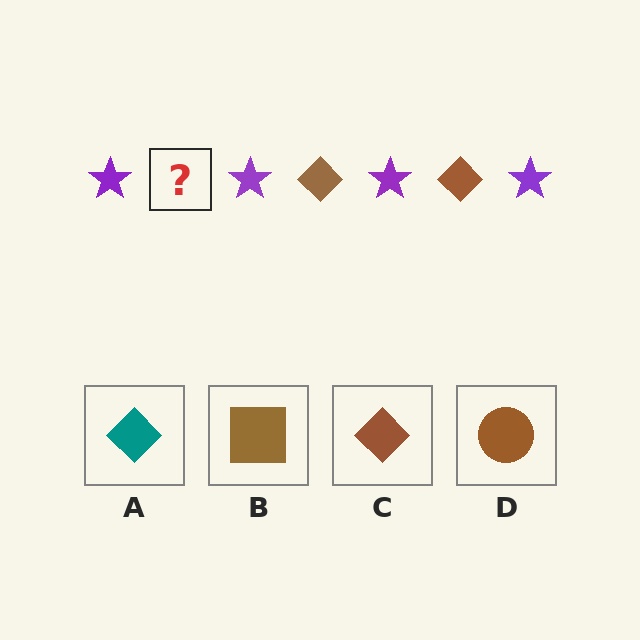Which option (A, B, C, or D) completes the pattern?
C.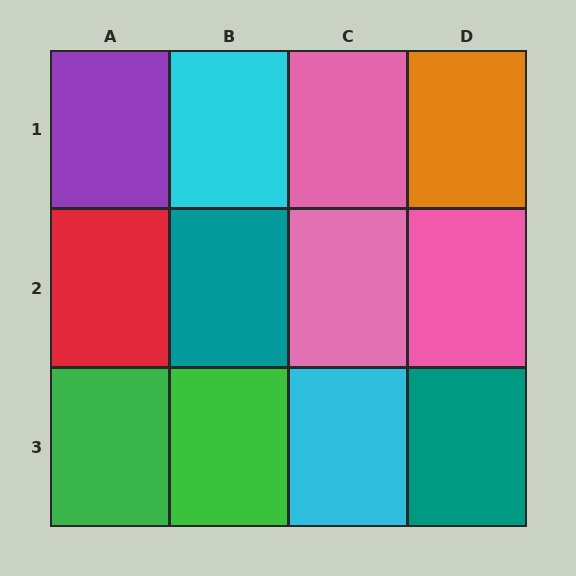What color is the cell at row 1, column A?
Purple.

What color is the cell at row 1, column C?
Pink.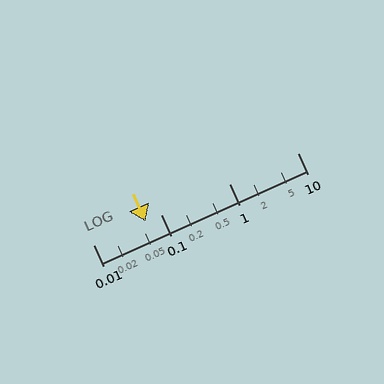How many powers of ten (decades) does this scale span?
The scale spans 3 decades, from 0.01 to 10.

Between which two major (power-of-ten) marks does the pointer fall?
The pointer is between 0.01 and 0.1.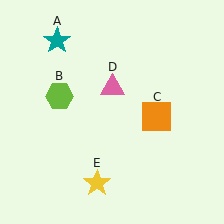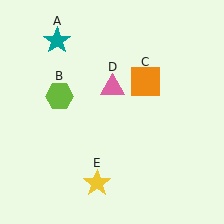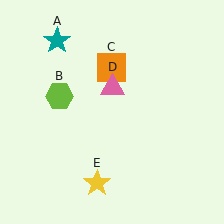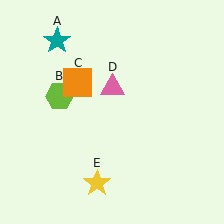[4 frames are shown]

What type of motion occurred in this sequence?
The orange square (object C) rotated counterclockwise around the center of the scene.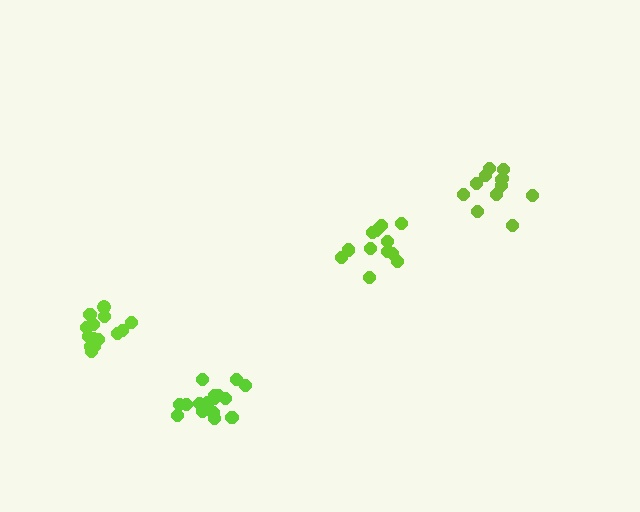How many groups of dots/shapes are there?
There are 4 groups.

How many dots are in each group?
Group 1: 12 dots, Group 2: 17 dots, Group 3: 13 dots, Group 4: 14 dots (56 total).